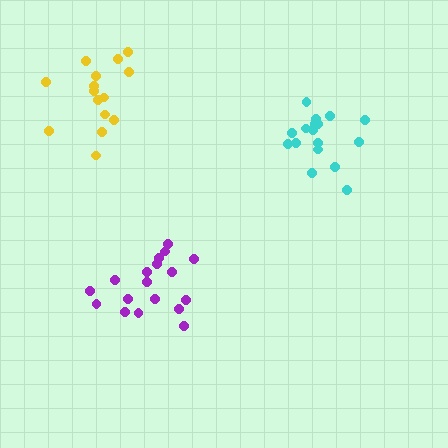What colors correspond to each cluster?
The clusters are colored: cyan, purple, yellow.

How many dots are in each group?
Group 1: 17 dots, Group 2: 18 dots, Group 3: 15 dots (50 total).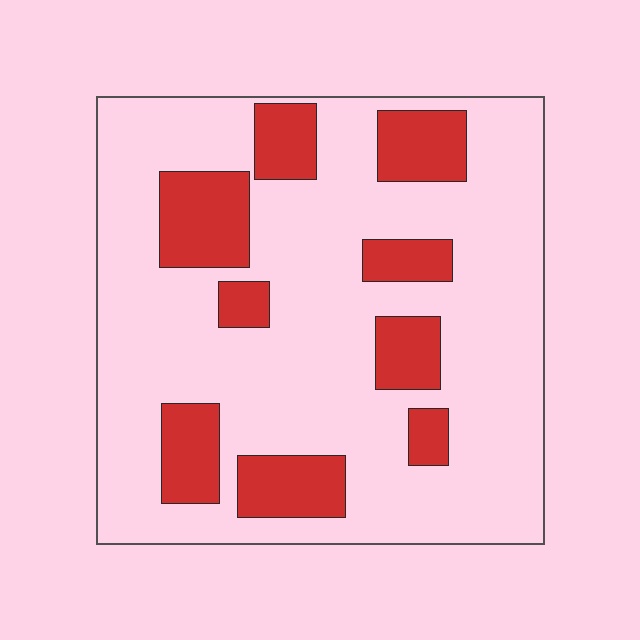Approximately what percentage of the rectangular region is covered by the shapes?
Approximately 25%.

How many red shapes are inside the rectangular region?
9.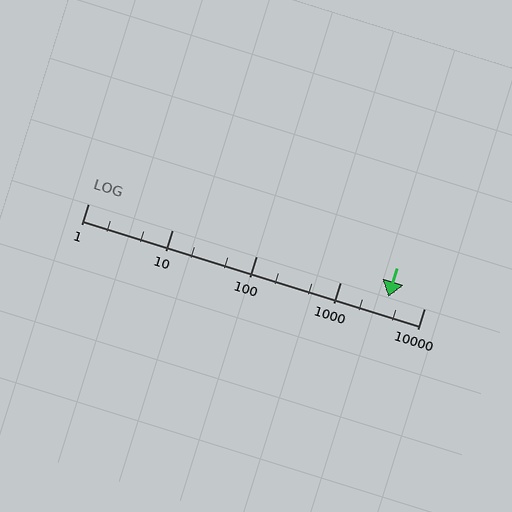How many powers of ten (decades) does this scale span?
The scale spans 4 decades, from 1 to 10000.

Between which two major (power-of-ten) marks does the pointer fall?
The pointer is between 1000 and 10000.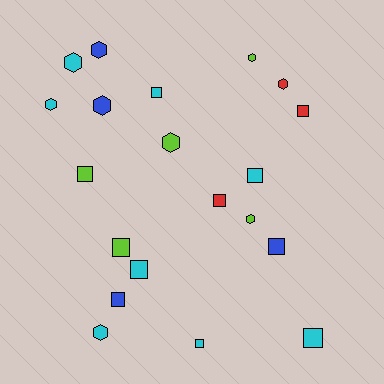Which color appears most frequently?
Cyan, with 8 objects.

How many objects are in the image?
There are 20 objects.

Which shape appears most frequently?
Square, with 11 objects.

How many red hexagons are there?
There is 1 red hexagon.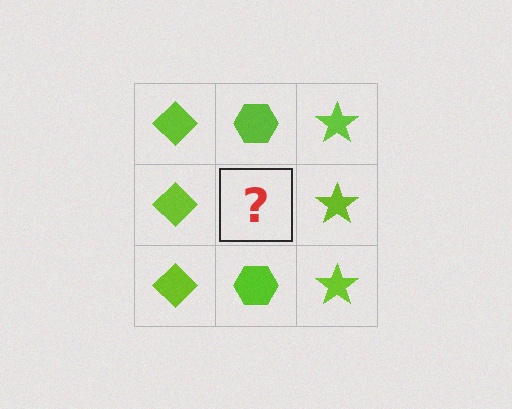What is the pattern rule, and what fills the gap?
The rule is that each column has a consistent shape. The gap should be filled with a lime hexagon.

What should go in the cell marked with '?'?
The missing cell should contain a lime hexagon.